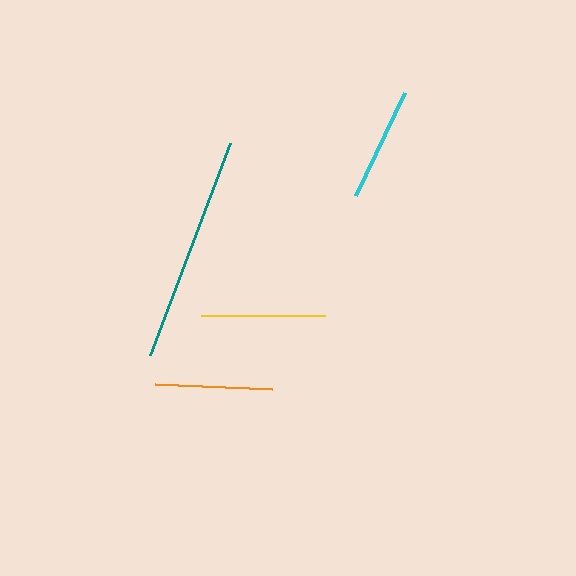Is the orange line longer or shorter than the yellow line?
The yellow line is longer than the orange line.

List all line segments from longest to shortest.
From longest to shortest: teal, yellow, orange, cyan.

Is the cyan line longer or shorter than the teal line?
The teal line is longer than the cyan line.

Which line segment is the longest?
The teal line is the longest at approximately 227 pixels.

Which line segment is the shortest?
The cyan line is the shortest at approximately 114 pixels.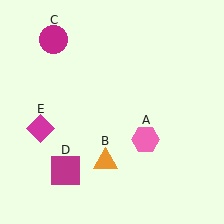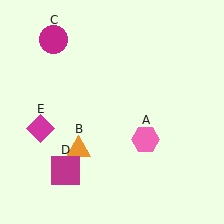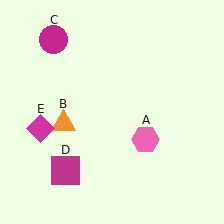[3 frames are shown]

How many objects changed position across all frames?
1 object changed position: orange triangle (object B).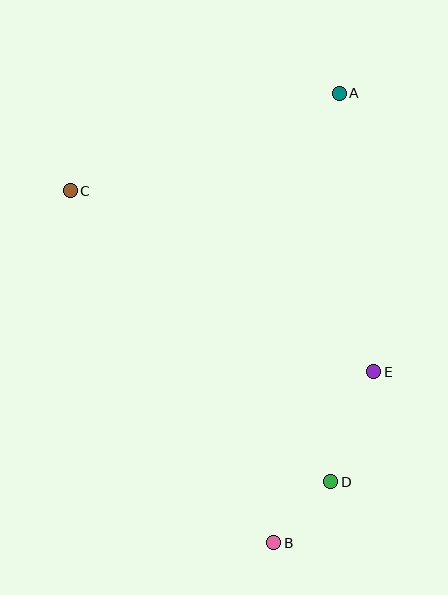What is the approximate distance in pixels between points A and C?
The distance between A and C is approximately 286 pixels.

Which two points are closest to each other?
Points B and D are closest to each other.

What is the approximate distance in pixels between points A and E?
The distance between A and E is approximately 281 pixels.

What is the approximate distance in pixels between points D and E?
The distance between D and E is approximately 118 pixels.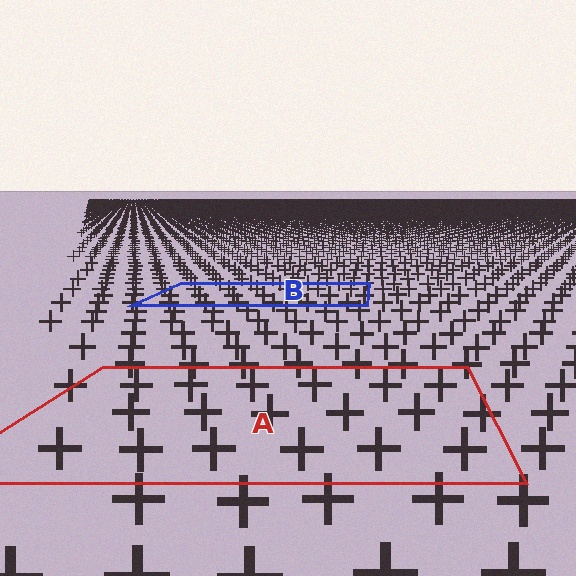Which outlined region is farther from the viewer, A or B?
Region B is farther from the viewer — the texture elements inside it appear smaller and more densely packed.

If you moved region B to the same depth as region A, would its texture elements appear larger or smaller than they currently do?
They would appear larger. At a closer depth, the same texture elements are projected at a bigger on-screen size.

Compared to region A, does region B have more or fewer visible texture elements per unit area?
Region B has more texture elements per unit area — they are packed more densely because it is farther away.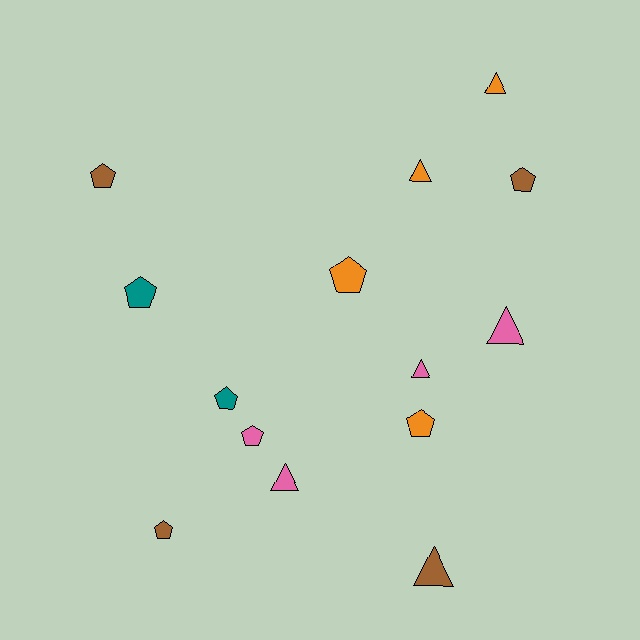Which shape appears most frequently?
Pentagon, with 8 objects.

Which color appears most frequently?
Brown, with 4 objects.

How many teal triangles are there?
There are no teal triangles.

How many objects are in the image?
There are 14 objects.